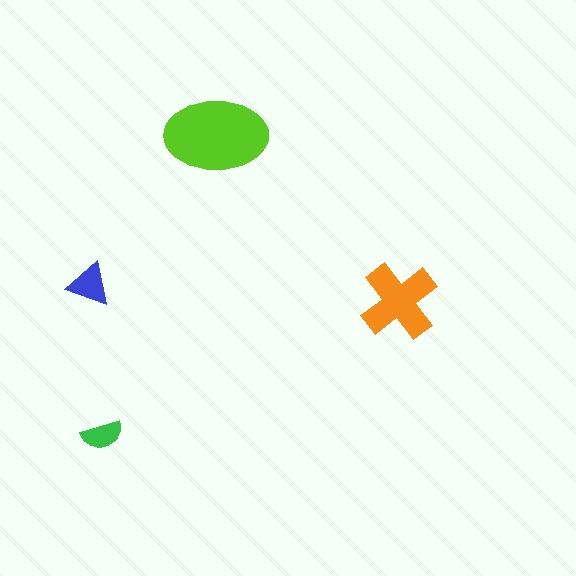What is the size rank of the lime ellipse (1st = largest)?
1st.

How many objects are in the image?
There are 4 objects in the image.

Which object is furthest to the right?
The orange cross is rightmost.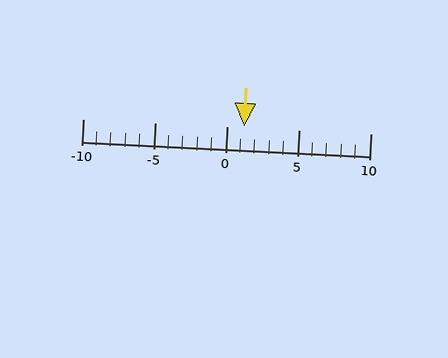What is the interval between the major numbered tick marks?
The major tick marks are spaced 5 units apart.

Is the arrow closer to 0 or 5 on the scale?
The arrow is closer to 0.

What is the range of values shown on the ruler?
The ruler shows values from -10 to 10.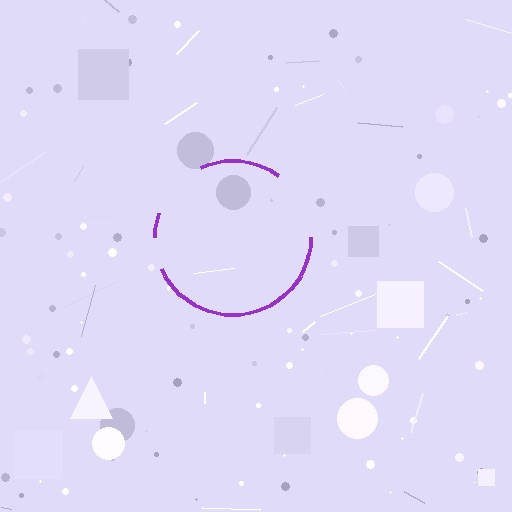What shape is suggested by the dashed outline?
The dashed outline suggests a circle.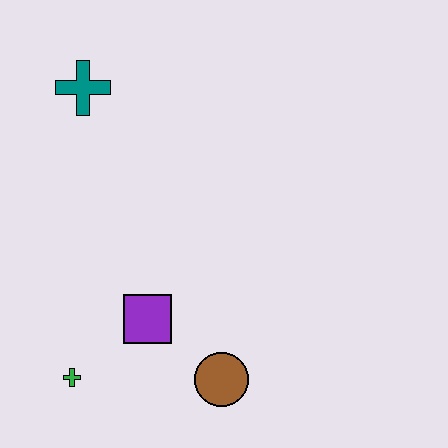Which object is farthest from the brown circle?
The teal cross is farthest from the brown circle.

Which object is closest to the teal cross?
The purple square is closest to the teal cross.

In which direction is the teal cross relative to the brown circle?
The teal cross is above the brown circle.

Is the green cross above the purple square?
No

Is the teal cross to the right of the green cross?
Yes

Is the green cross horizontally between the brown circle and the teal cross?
No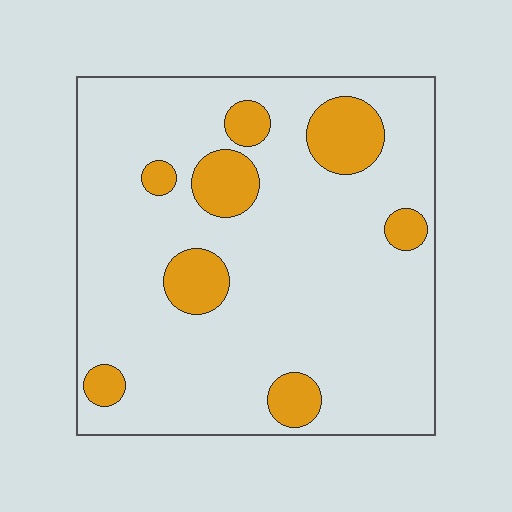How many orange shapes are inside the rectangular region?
8.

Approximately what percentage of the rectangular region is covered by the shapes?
Approximately 15%.